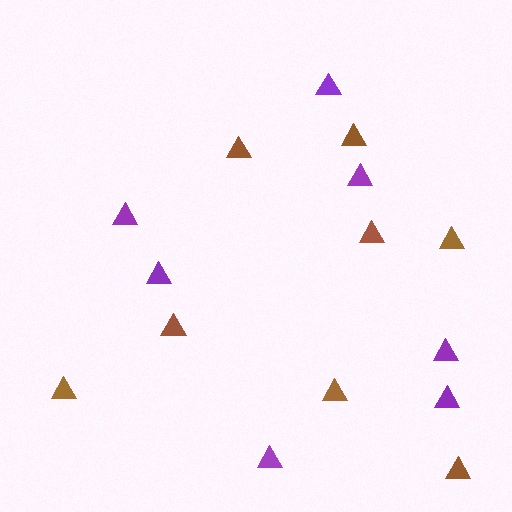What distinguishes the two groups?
There are 2 groups: one group of purple triangles (7) and one group of brown triangles (8).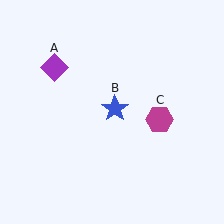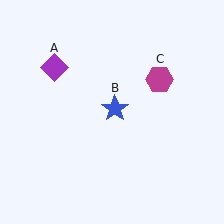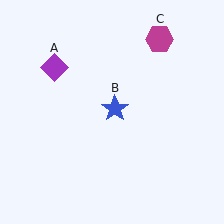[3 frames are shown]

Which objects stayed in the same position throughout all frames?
Purple diamond (object A) and blue star (object B) remained stationary.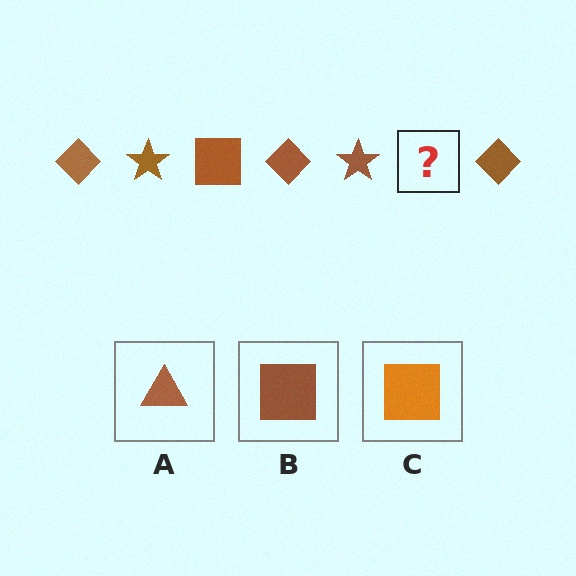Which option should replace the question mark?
Option B.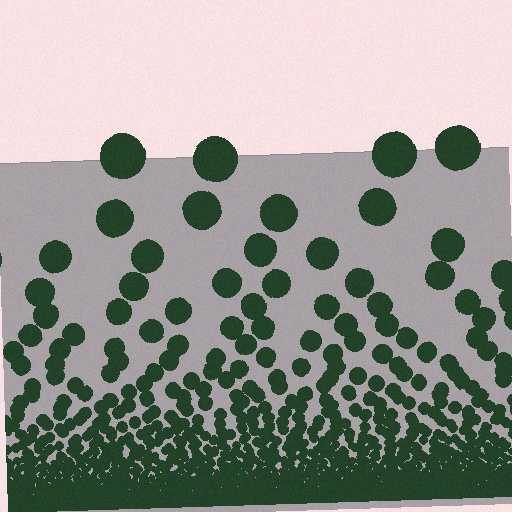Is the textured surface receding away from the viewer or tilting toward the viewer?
The surface appears to tilt toward the viewer. Texture elements get larger and sparser toward the top.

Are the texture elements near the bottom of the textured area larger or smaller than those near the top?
Smaller. The gradient is inverted — elements near the bottom are smaller and denser.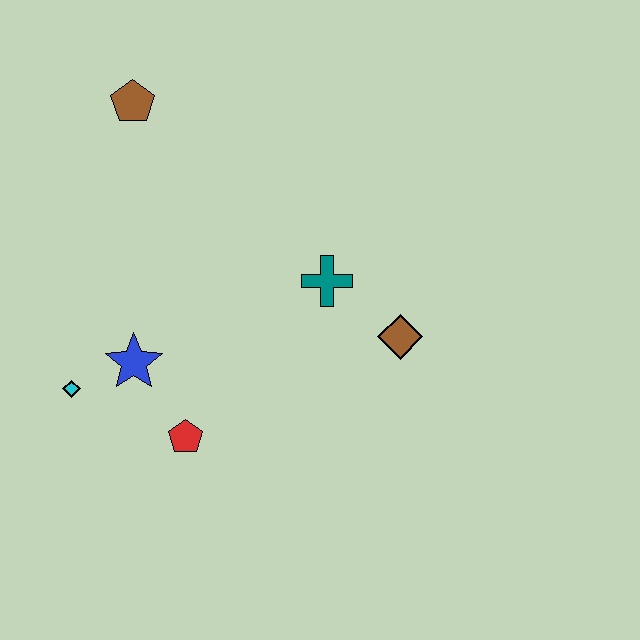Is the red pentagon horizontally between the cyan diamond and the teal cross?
Yes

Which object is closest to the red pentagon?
The blue star is closest to the red pentagon.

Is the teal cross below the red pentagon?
No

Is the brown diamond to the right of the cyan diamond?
Yes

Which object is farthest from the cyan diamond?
The brown diamond is farthest from the cyan diamond.